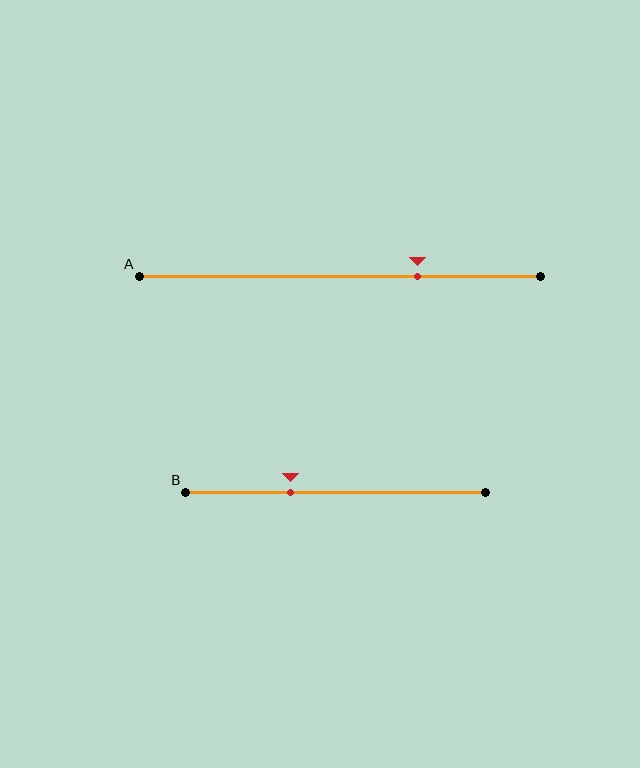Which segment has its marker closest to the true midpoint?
Segment B has its marker closest to the true midpoint.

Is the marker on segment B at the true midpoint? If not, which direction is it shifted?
No, the marker on segment B is shifted to the left by about 15% of the segment length.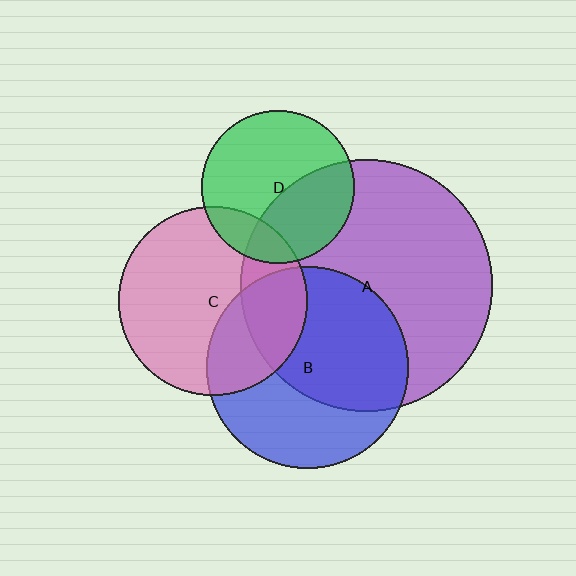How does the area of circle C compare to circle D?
Approximately 1.5 times.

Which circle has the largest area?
Circle A (purple).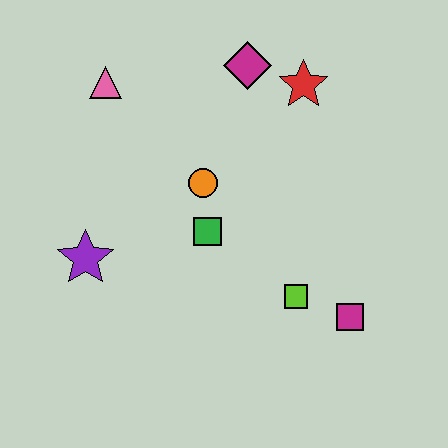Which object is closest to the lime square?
The magenta square is closest to the lime square.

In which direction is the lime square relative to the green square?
The lime square is to the right of the green square.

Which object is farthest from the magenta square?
The pink triangle is farthest from the magenta square.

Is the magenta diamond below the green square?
No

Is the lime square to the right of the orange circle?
Yes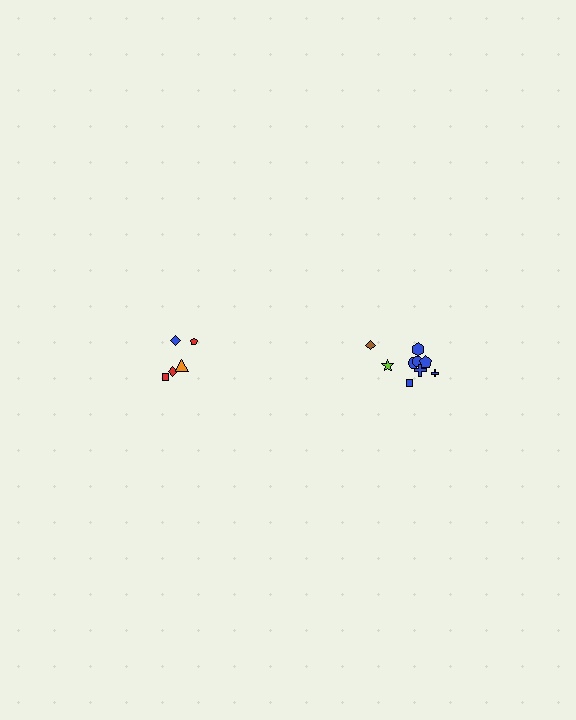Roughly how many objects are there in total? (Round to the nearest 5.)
Roughly 15 objects in total.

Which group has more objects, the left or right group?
The right group.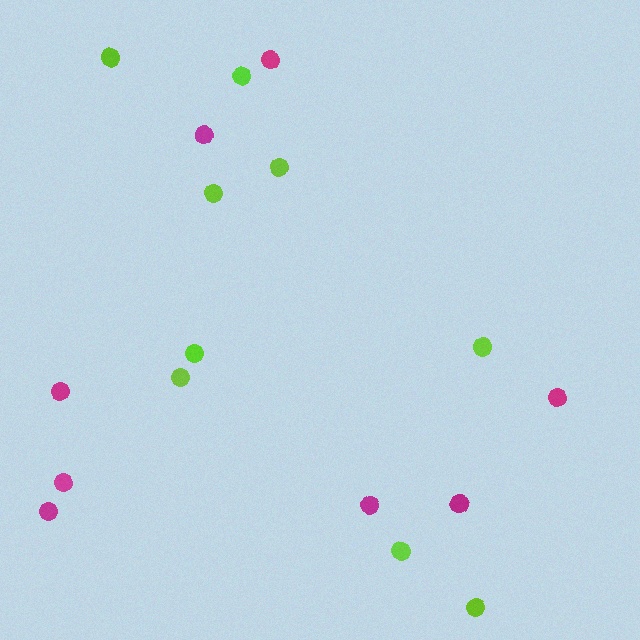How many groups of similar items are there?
There are 2 groups: one group of lime circles (9) and one group of magenta circles (8).